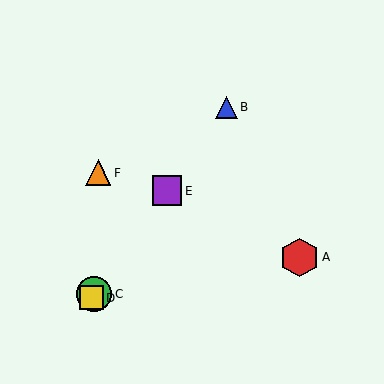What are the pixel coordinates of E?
Object E is at (167, 191).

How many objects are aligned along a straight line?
4 objects (B, C, D, E) are aligned along a straight line.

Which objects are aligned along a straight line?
Objects B, C, D, E are aligned along a straight line.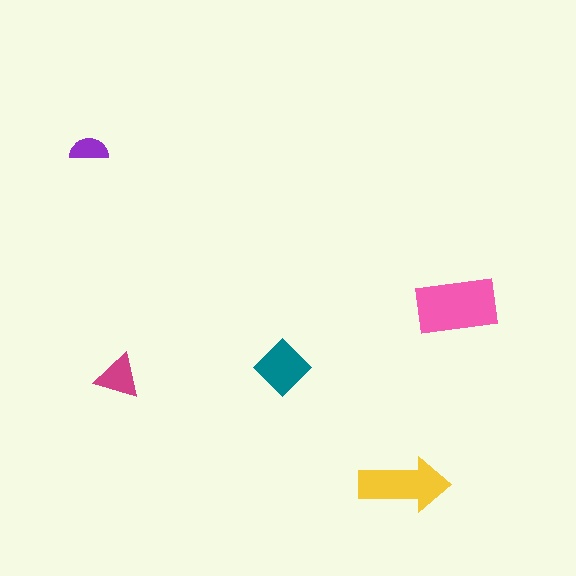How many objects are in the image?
There are 5 objects in the image.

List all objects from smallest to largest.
The purple semicircle, the magenta triangle, the teal diamond, the yellow arrow, the pink rectangle.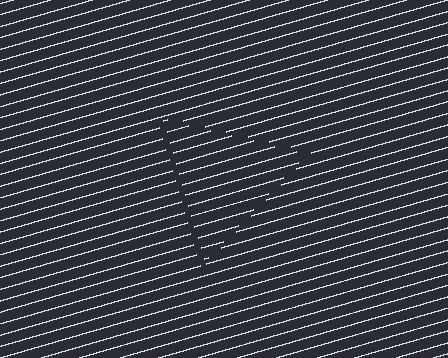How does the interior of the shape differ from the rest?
The interior of the shape contains the same grating, shifted by half a period — the contour is defined by the phase discontinuity where line-ends from the inner and outer gratings abut.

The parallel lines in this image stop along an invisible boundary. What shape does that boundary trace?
An illusory triangle. The interior of the shape contains the same grating, shifted by half a period — the contour is defined by the phase discontinuity where line-ends from the inner and outer gratings abut.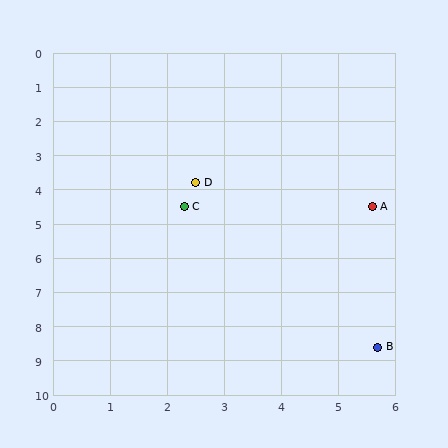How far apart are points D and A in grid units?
Points D and A are about 3.2 grid units apart.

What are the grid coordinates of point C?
Point C is at approximately (2.3, 4.5).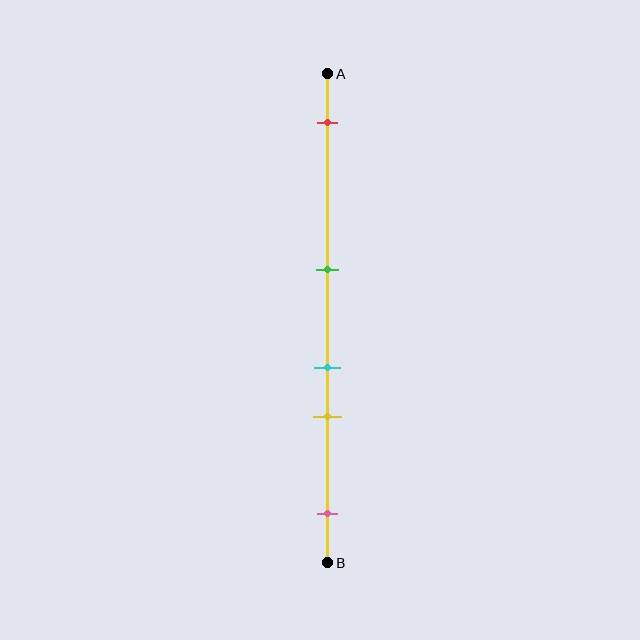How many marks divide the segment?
There are 5 marks dividing the segment.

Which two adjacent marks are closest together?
The cyan and yellow marks are the closest adjacent pair.